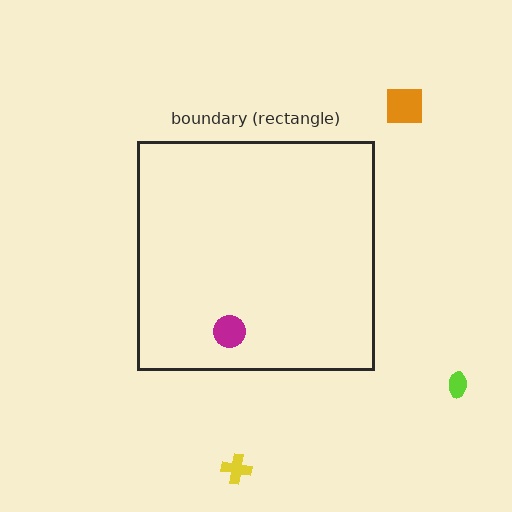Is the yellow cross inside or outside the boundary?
Outside.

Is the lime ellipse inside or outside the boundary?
Outside.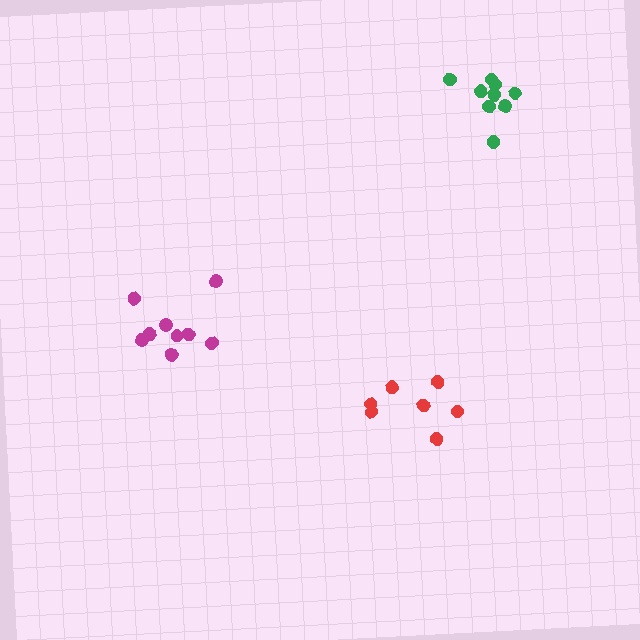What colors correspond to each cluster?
The clusters are colored: red, green, magenta.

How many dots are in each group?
Group 1: 7 dots, Group 2: 9 dots, Group 3: 9 dots (25 total).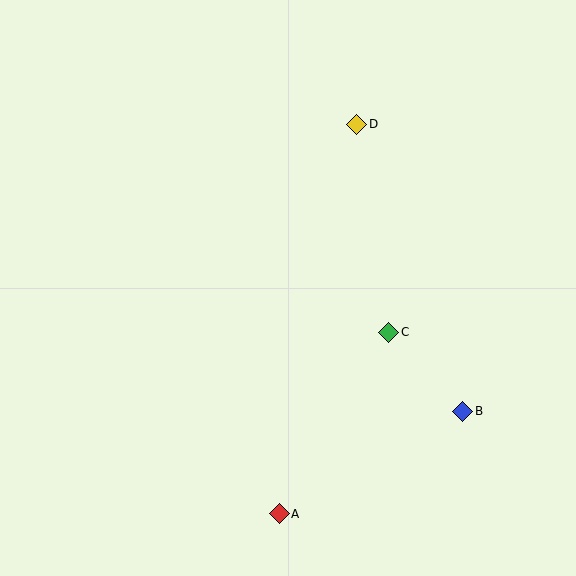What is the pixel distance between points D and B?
The distance between D and B is 306 pixels.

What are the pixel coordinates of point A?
Point A is at (279, 514).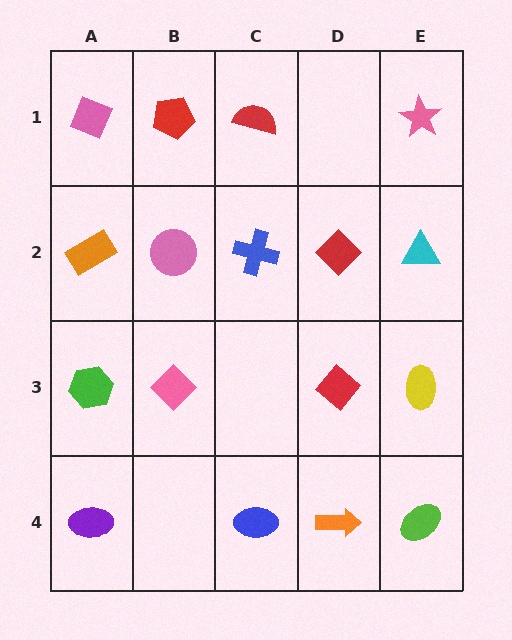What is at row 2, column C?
A blue cross.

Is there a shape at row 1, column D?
No, that cell is empty.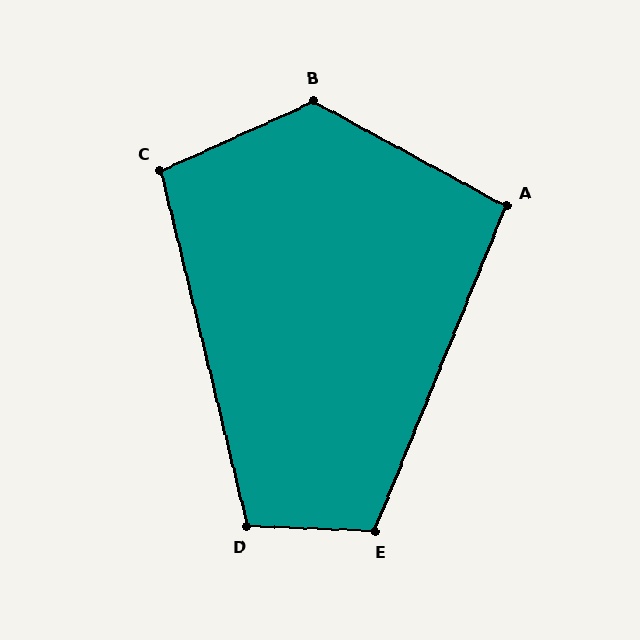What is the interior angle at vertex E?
Approximately 109 degrees (obtuse).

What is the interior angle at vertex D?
Approximately 106 degrees (obtuse).